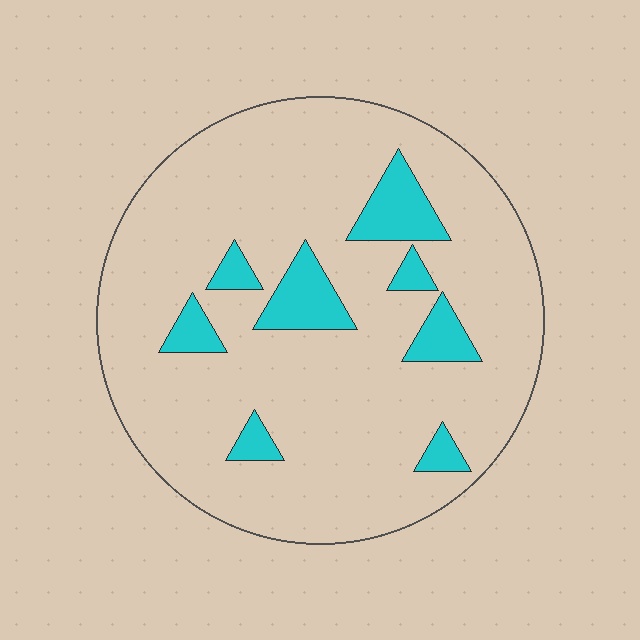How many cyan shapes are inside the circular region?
8.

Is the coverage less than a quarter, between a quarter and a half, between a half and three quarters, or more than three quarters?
Less than a quarter.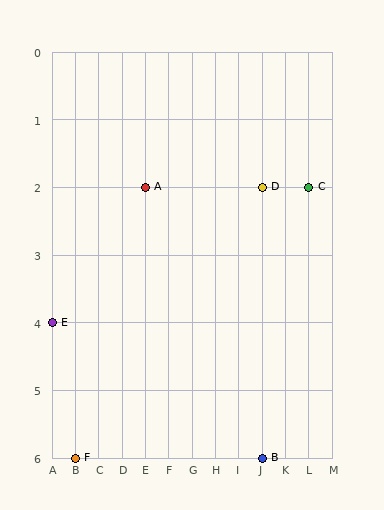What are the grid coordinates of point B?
Point B is at grid coordinates (J, 6).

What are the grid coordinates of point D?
Point D is at grid coordinates (J, 2).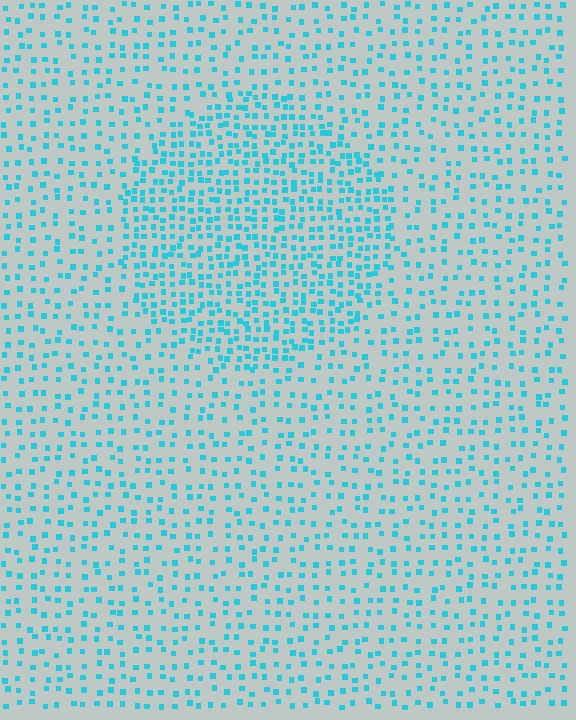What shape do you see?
I see a circle.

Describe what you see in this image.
The image contains small cyan elements arranged at two different densities. A circle-shaped region is visible where the elements are more densely packed than the surrounding area.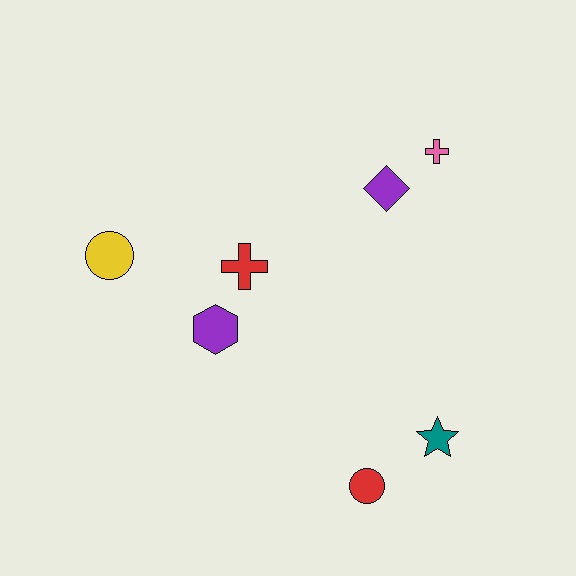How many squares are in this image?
There are no squares.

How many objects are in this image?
There are 7 objects.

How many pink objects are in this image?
There is 1 pink object.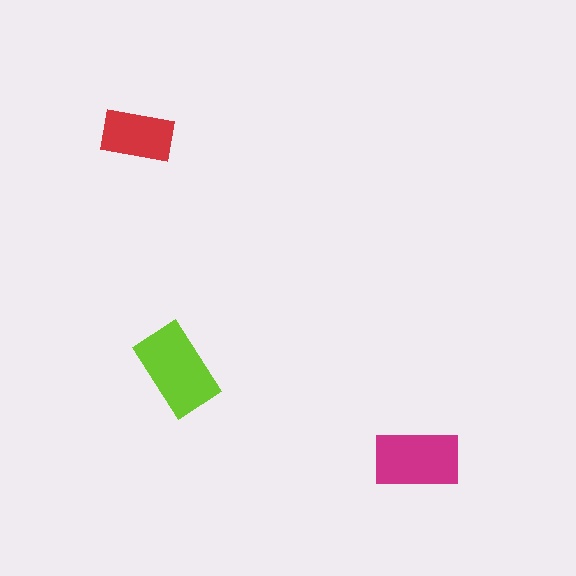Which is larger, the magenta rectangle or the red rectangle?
The magenta one.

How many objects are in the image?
There are 3 objects in the image.